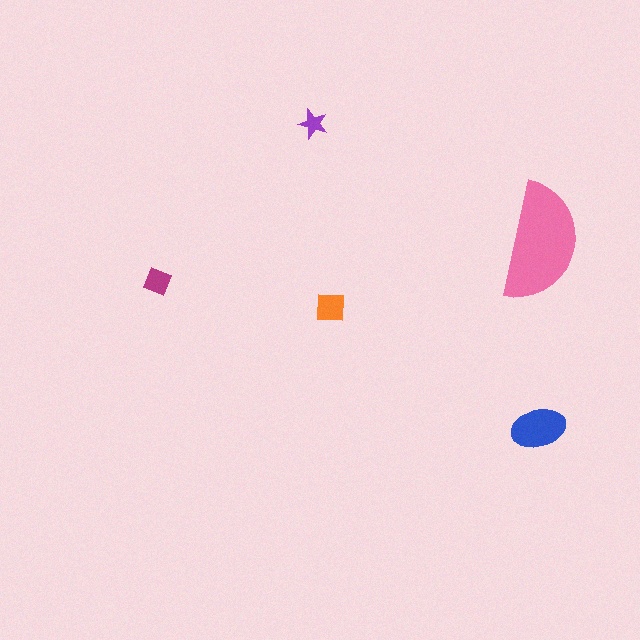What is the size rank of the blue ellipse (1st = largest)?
2nd.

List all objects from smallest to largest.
The purple star, the magenta diamond, the orange square, the blue ellipse, the pink semicircle.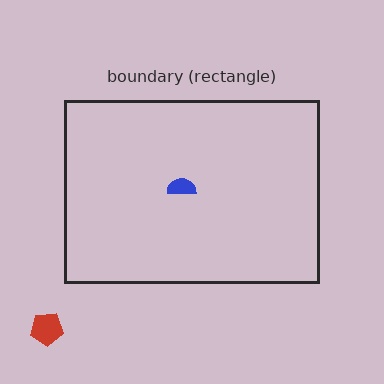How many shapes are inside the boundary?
1 inside, 1 outside.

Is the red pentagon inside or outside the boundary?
Outside.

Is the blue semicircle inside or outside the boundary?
Inside.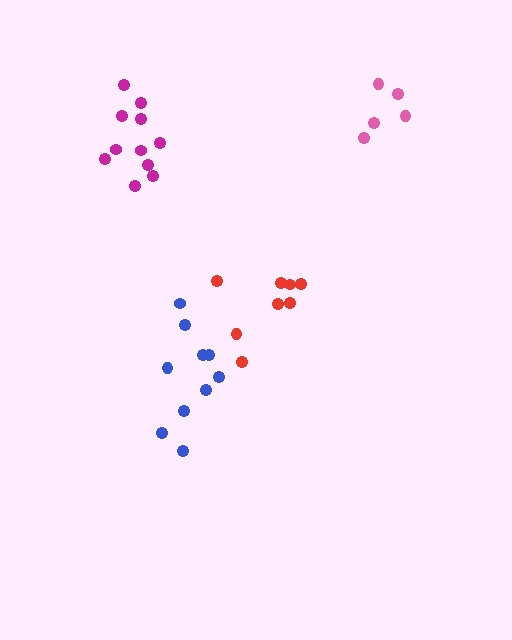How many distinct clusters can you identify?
There are 4 distinct clusters.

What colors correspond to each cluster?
The clusters are colored: pink, red, magenta, blue.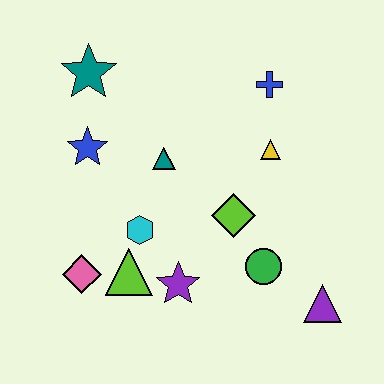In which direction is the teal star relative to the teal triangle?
The teal star is above the teal triangle.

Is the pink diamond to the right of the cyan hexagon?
No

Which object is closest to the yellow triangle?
The blue cross is closest to the yellow triangle.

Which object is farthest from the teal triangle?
The purple triangle is farthest from the teal triangle.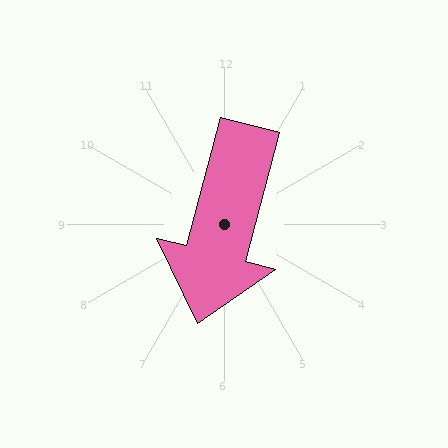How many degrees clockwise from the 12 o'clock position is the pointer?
Approximately 195 degrees.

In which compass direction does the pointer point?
South.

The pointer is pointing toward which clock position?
Roughly 6 o'clock.